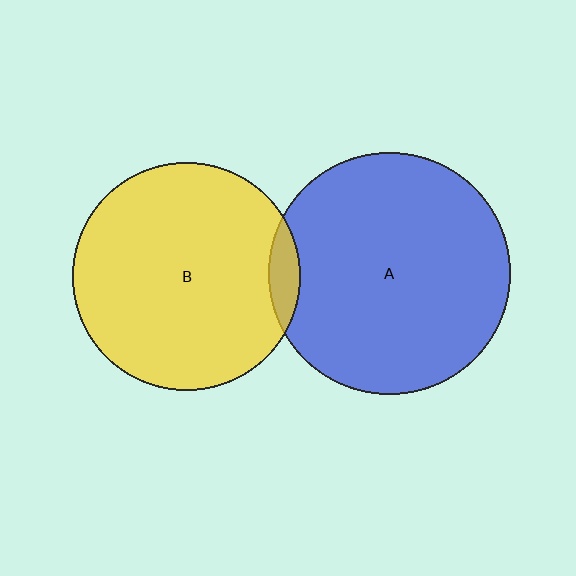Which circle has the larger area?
Circle A (blue).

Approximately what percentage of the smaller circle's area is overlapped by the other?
Approximately 5%.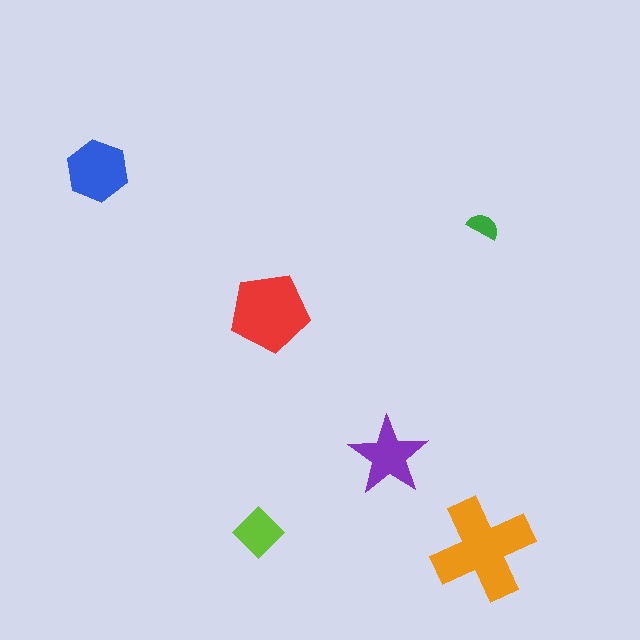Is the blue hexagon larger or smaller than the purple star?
Larger.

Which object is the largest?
The orange cross.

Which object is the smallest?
The green semicircle.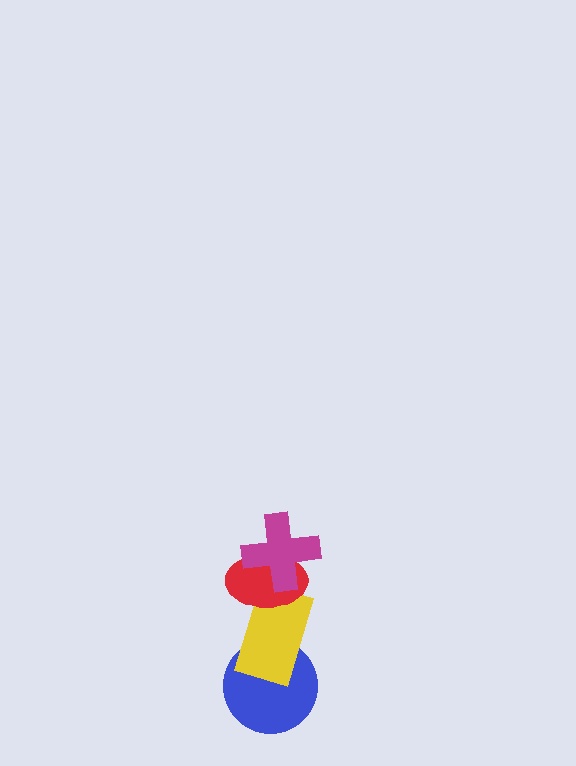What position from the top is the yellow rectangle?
The yellow rectangle is 3rd from the top.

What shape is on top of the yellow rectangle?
The red ellipse is on top of the yellow rectangle.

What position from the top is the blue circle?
The blue circle is 4th from the top.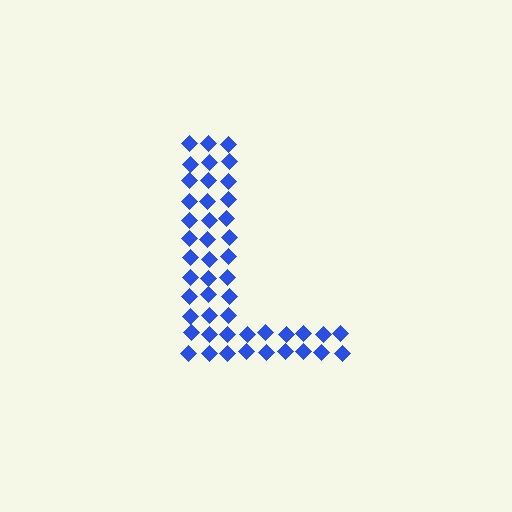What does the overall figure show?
The overall figure shows the letter L.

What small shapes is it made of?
It is made of small diamonds.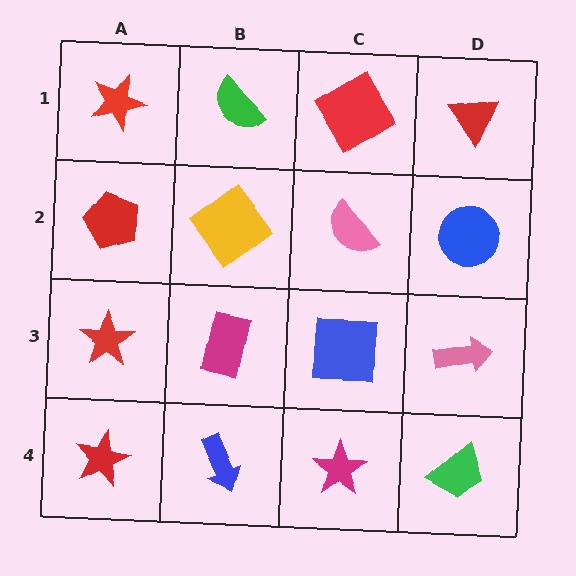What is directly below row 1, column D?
A blue circle.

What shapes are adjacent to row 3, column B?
A yellow diamond (row 2, column B), a blue arrow (row 4, column B), a red star (row 3, column A), a blue square (row 3, column C).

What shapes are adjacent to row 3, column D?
A blue circle (row 2, column D), a green trapezoid (row 4, column D), a blue square (row 3, column C).